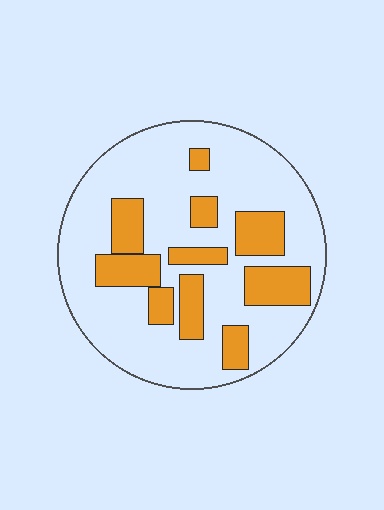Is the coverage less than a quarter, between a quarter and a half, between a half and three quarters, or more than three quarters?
Between a quarter and a half.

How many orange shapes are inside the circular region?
10.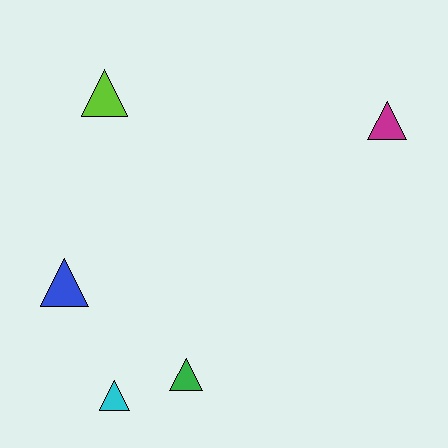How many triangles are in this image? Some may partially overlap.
There are 5 triangles.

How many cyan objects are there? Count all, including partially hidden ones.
There is 1 cyan object.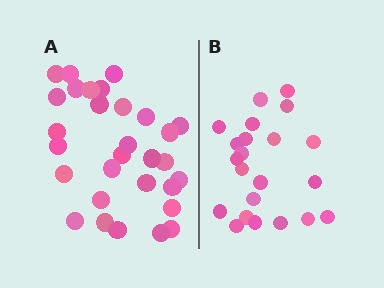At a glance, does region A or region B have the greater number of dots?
Region A (the left region) has more dots.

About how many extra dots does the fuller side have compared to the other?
Region A has roughly 8 or so more dots than region B.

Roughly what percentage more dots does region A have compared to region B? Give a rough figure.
About 35% more.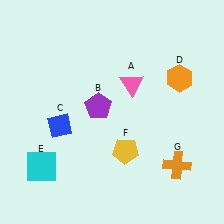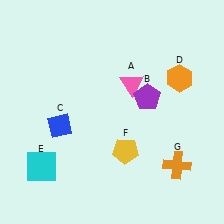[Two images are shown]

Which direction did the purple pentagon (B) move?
The purple pentagon (B) moved right.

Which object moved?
The purple pentagon (B) moved right.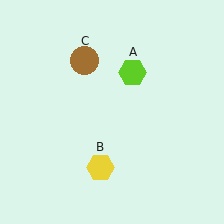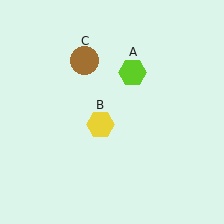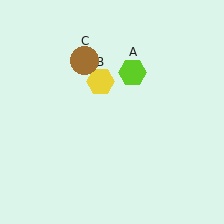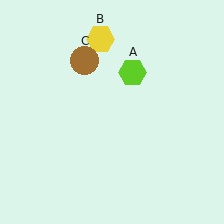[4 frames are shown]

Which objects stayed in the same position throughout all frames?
Lime hexagon (object A) and brown circle (object C) remained stationary.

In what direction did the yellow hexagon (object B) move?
The yellow hexagon (object B) moved up.